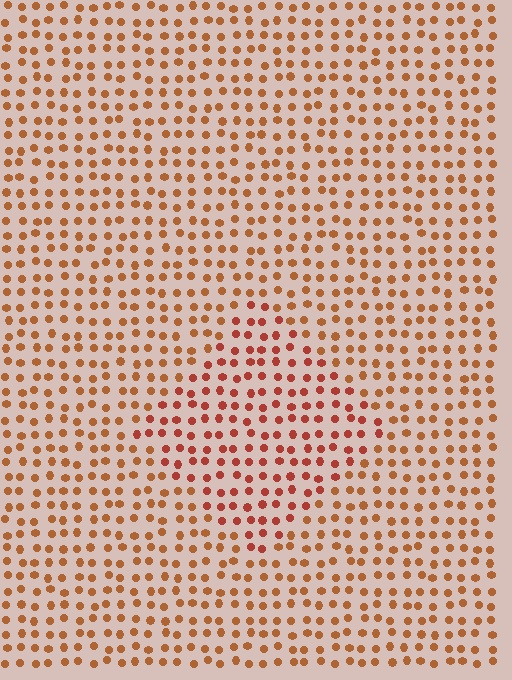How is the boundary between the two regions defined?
The boundary is defined purely by a slight shift in hue (about 19 degrees). Spacing, size, and orientation are identical on both sides.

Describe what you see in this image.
The image is filled with small brown elements in a uniform arrangement. A diamond-shaped region is visible where the elements are tinted to a slightly different hue, forming a subtle color boundary.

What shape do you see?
I see a diamond.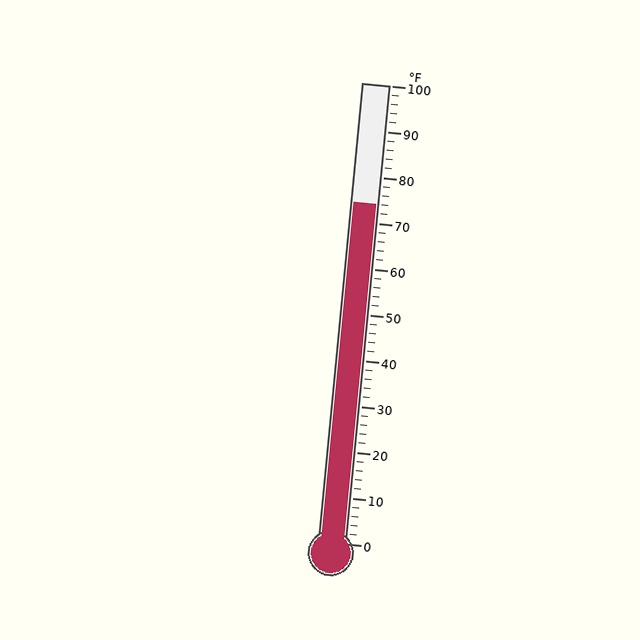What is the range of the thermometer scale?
The thermometer scale ranges from 0°F to 100°F.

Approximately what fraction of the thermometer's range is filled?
The thermometer is filled to approximately 75% of its range.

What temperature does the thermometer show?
The thermometer shows approximately 74°F.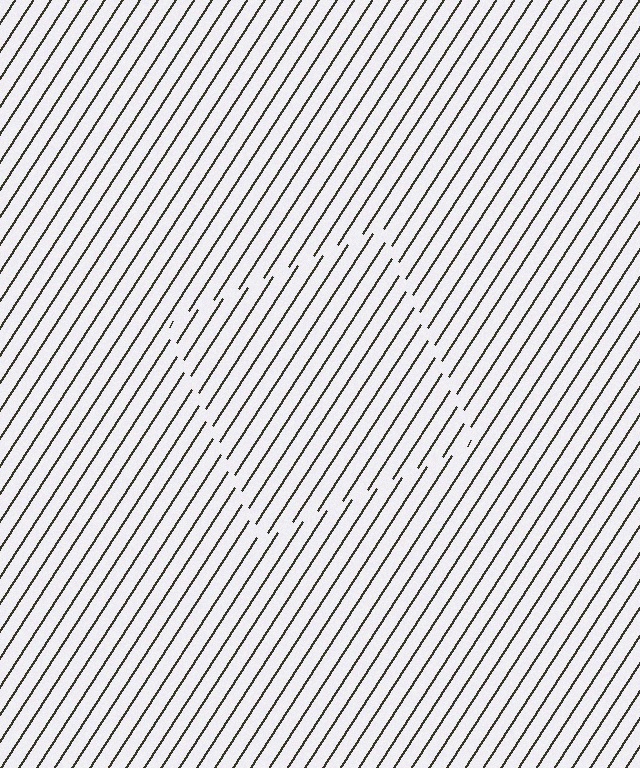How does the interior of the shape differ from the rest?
The interior of the shape contains the same grating, shifted by half a period — the contour is defined by the phase discontinuity where line-ends from the inner and outer gratings abut.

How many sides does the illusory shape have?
4 sides — the line-ends trace a square.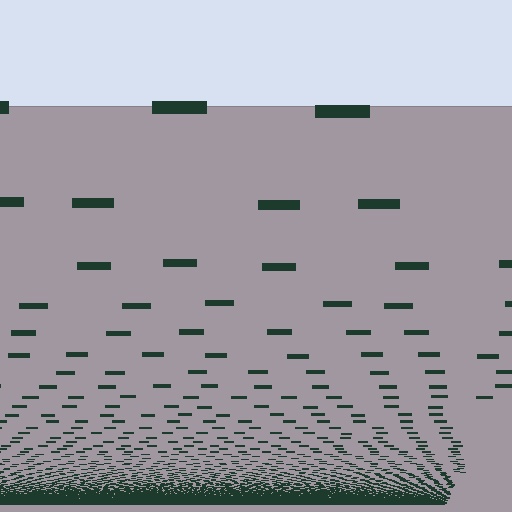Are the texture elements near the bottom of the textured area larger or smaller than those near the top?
Smaller. The gradient is inverted — elements near the bottom are smaller and denser.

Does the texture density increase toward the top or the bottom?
Density increases toward the bottom.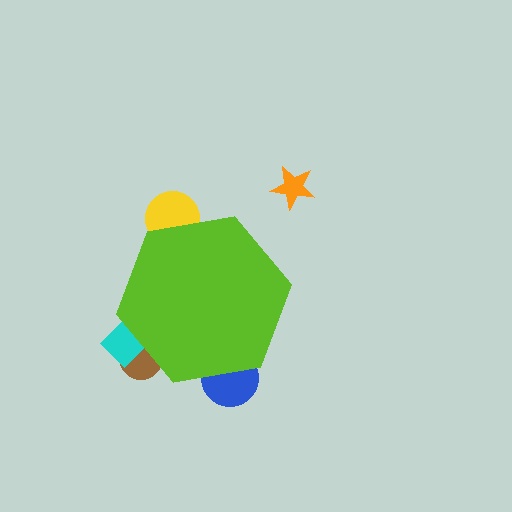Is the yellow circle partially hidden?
Yes, the yellow circle is partially hidden behind the lime hexagon.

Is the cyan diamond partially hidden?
Yes, the cyan diamond is partially hidden behind the lime hexagon.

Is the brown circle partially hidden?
Yes, the brown circle is partially hidden behind the lime hexagon.